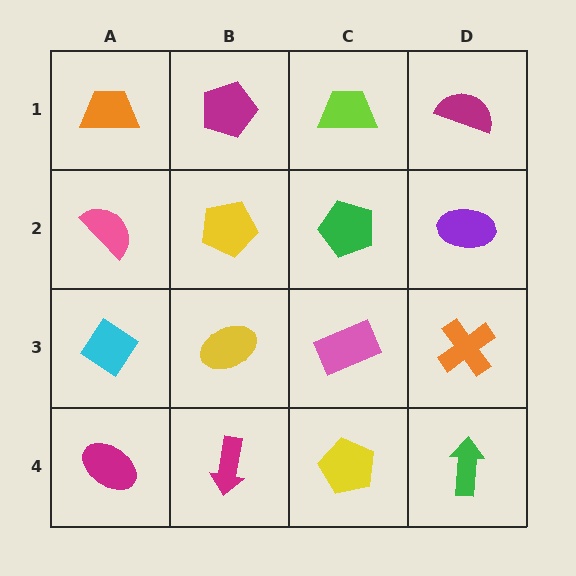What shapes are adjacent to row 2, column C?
A lime trapezoid (row 1, column C), a pink rectangle (row 3, column C), a yellow pentagon (row 2, column B), a purple ellipse (row 2, column D).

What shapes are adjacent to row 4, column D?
An orange cross (row 3, column D), a yellow pentagon (row 4, column C).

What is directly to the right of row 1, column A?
A magenta pentagon.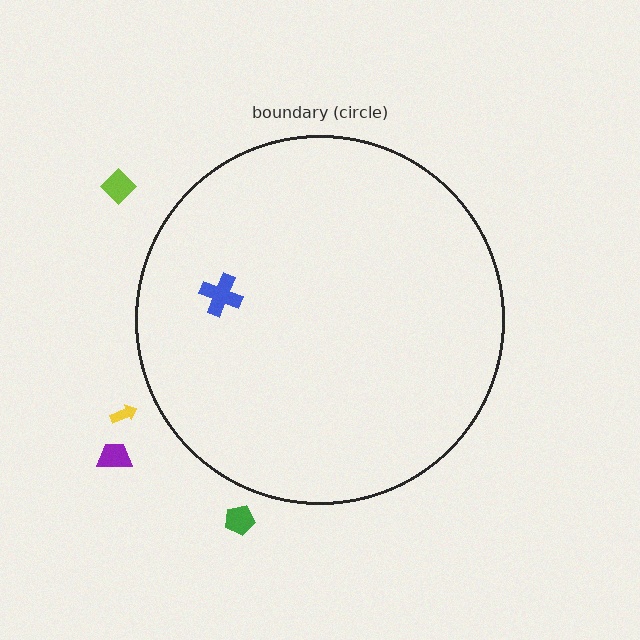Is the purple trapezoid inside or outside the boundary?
Outside.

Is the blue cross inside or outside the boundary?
Inside.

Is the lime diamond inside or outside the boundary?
Outside.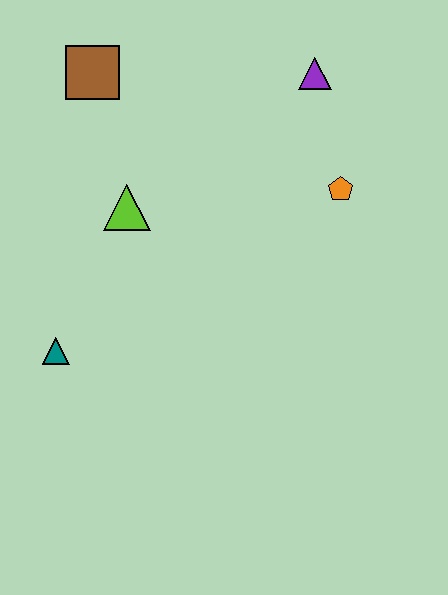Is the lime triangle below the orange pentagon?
Yes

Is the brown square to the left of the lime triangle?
Yes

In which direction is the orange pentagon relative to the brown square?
The orange pentagon is to the right of the brown square.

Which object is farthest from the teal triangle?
The purple triangle is farthest from the teal triangle.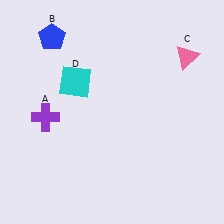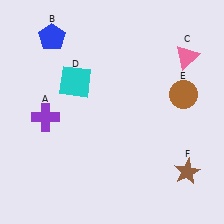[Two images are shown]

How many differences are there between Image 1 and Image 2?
There are 2 differences between the two images.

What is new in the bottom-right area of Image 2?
A brown star (F) was added in the bottom-right area of Image 2.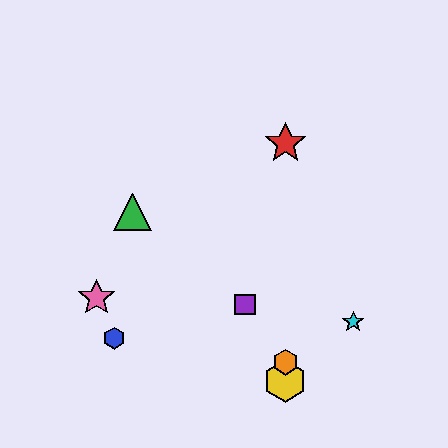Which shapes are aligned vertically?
The red star, the yellow hexagon, the orange hexagon are aligned vertically.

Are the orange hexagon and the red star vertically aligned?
Yes, both are at x≈285.